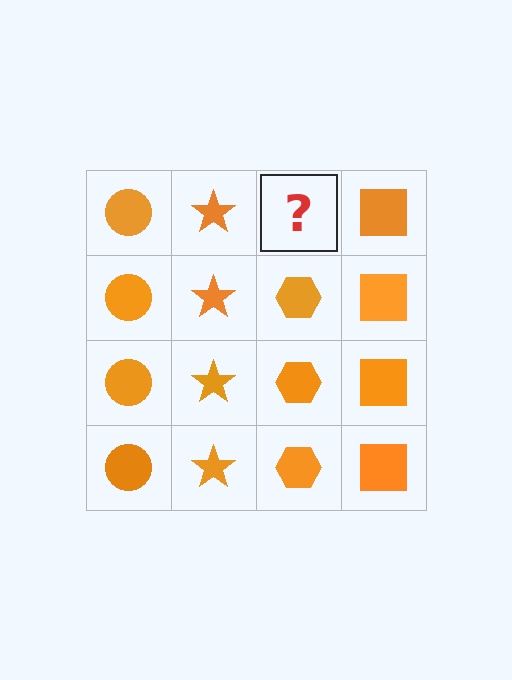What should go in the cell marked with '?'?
The missing cell should contain an orange hexagon.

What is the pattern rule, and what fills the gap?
The rule is that each column has a consistent shape. The gap should be filled with an orange hexagon.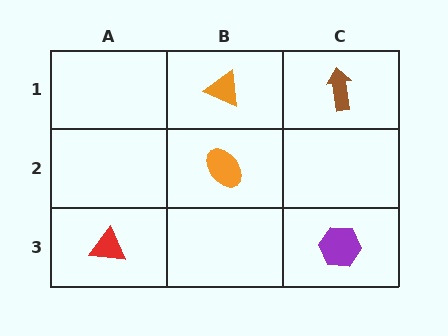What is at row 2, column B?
An orange ellipse.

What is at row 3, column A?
A red triangle.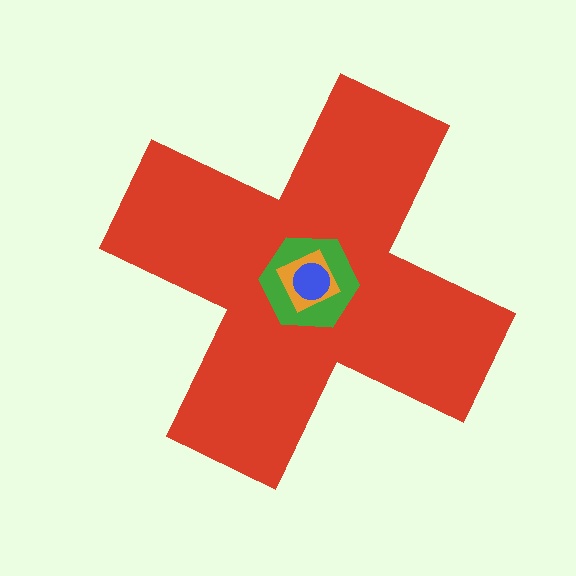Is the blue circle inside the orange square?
Yes.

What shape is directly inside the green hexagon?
The orange square.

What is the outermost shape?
The red cross.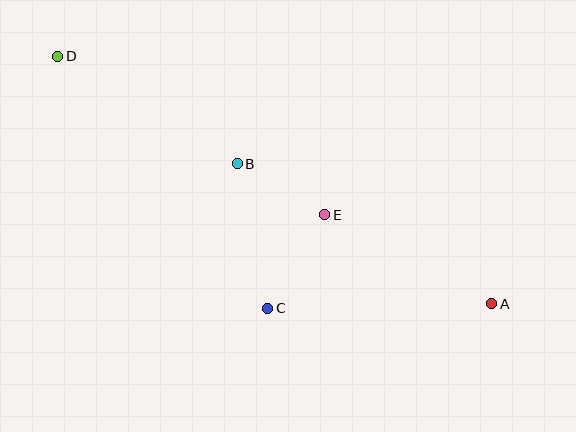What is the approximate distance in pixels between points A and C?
The distance between A and C is approximately 224 pixels.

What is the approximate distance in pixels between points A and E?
The distance between A and E is approximately 189 pixels.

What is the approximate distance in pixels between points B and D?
The distance between B and D is approximately 209 pixels.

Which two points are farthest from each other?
Points A and D are farthest from each other.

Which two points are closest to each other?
Points B and E are closest to each other.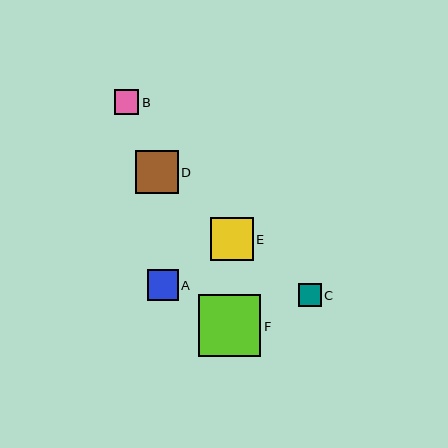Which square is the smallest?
Square C is the smallest with a size of approximately 22 pixels.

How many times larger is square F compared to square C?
Square F is approximately 2.8 times the size of square C.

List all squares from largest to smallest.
From largest to smallest: F, D, E, A, B, C.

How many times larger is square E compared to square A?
Square E is approximately 1.4 times the size of square A.